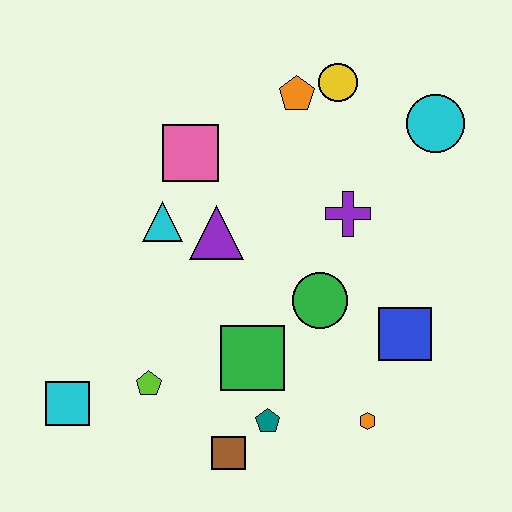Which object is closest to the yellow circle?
The orange pentagon is closest to the yellow circle.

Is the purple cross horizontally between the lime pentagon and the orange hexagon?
Yes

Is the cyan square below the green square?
Yes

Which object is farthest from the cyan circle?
The cyan square is farthest from the cyan circle.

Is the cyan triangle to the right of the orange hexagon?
No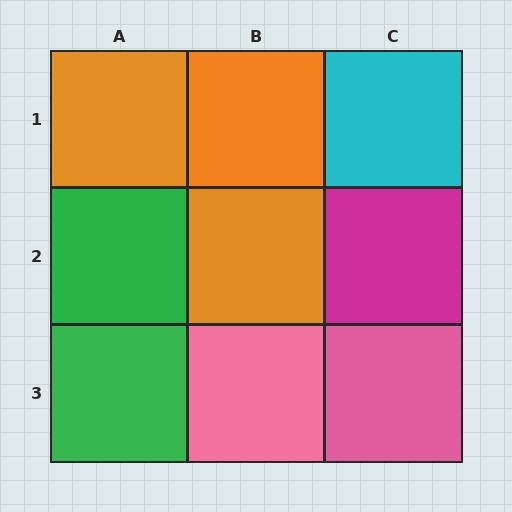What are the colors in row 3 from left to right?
Green, pink, pink.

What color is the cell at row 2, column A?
Green.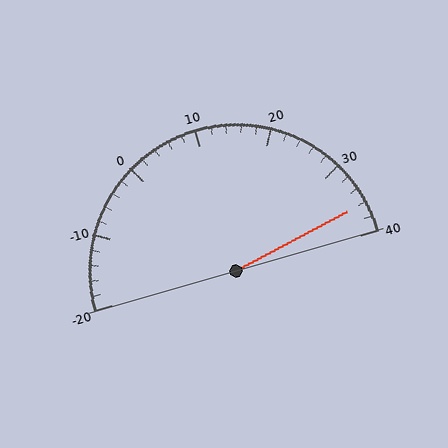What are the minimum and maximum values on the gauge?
The gauge ranges from -20 to 40.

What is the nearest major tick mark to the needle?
The nearest major tick mark is 40.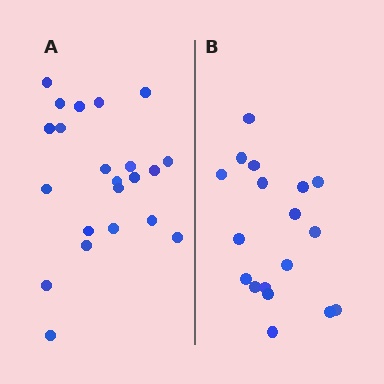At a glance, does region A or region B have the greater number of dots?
Region A (the left region) has more dots.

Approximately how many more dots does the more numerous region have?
Region A has about 4 more dots than region B.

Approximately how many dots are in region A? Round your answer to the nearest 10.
About 20 dots. (The exact count is 22, which rounds to 20.)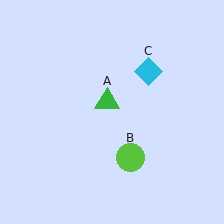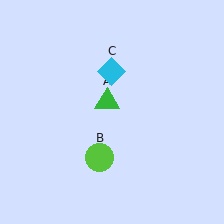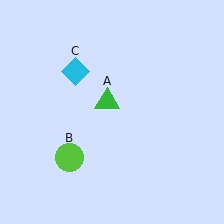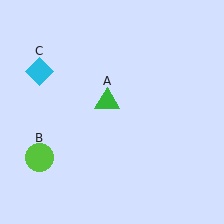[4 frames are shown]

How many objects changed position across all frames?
2 objects changed position: lime circle (object B), cyan diamond (object C).